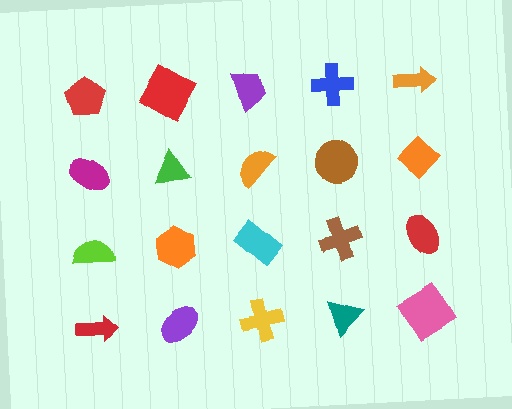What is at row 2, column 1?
A magenta ellipse.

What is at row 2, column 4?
A brown circle.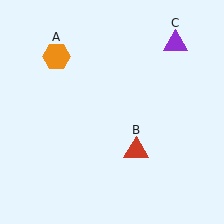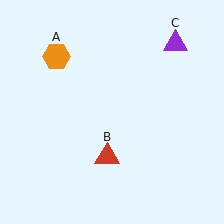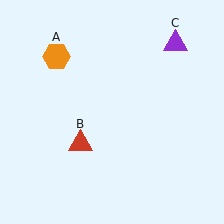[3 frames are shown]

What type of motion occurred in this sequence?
The red triangle (object B) rotated clockwise around the center of the scene.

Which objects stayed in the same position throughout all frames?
Orange hexagon (object A) and purple triangle (object C) remained stationary.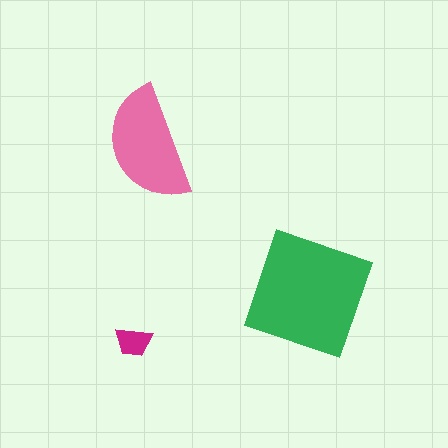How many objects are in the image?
There are 3 objects in the image.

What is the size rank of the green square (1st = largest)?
1st.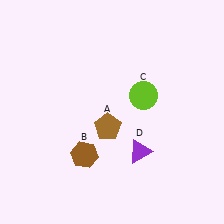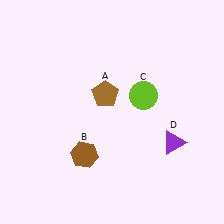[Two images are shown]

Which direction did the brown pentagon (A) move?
The brown pentagon (A) moved up.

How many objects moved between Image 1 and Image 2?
2 objects moved between the two images.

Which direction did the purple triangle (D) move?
The purple triangle (D) moved right.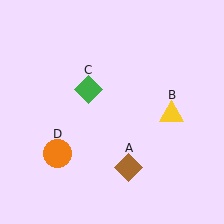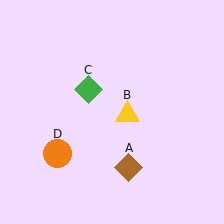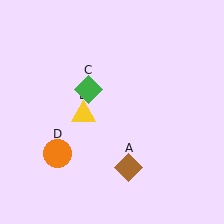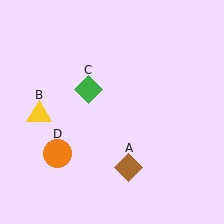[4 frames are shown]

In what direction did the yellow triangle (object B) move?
The yellow triangle (object B) moved left.